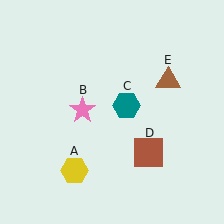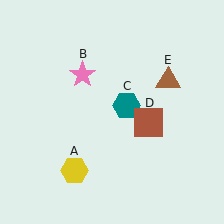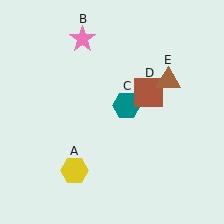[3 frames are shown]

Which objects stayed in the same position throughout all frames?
Yellow hexagon (object A) and teal hexagon (object C) and brown triangle (object E) remained stationary.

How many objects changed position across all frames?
2 objects changed position: pink star (object B), brown square (object D).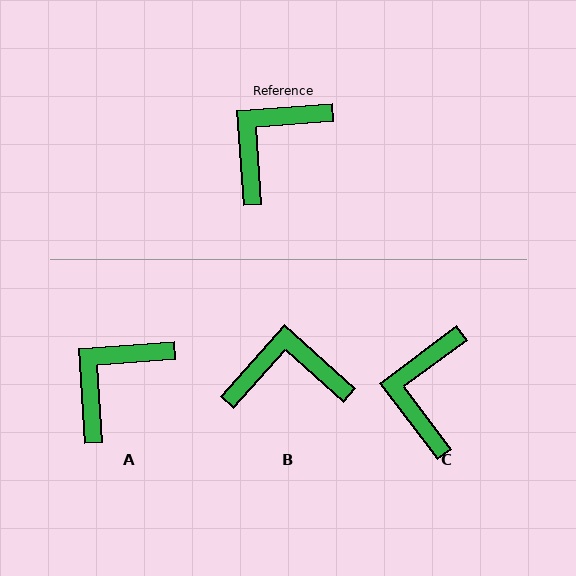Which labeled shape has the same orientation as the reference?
A.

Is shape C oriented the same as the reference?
No, it is off by about 33 degrees.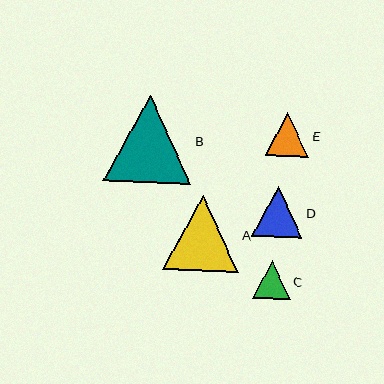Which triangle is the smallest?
Triangle C is the smallest with a size of approximately 38 pixels.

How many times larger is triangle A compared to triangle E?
Triangle A is approximately 1.7 times the size of triangle E.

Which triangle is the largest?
Triangle B is the largest with a size of approximately 87 pixels.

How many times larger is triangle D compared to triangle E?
Triangle D is approximately 1.2 times the size of triangle E.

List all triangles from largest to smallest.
From largest to smallest: B, A, D, E, C.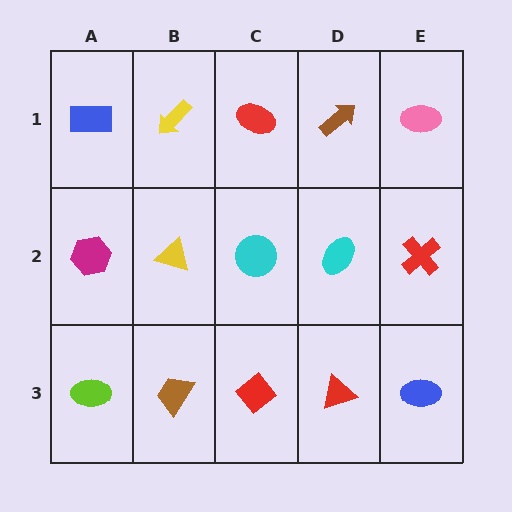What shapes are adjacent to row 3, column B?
A yellow triangle (row 2, column B), a lime ellipse (row 3, column A), a red diamond (row 3, column C).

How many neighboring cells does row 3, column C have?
3.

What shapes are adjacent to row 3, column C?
A cyan circle (row 2, column C), a brown trapezoid (row 3, column B), a red triangle (row 3, column D).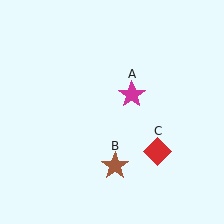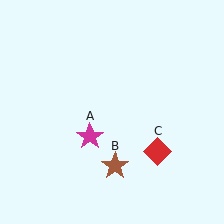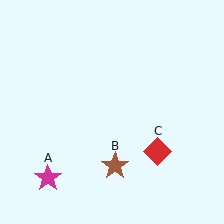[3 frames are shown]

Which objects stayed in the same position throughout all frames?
Brown star (object B) and red diamond (object C) remained stationary.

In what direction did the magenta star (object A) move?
The magenta star (object A) moved down and to the left.